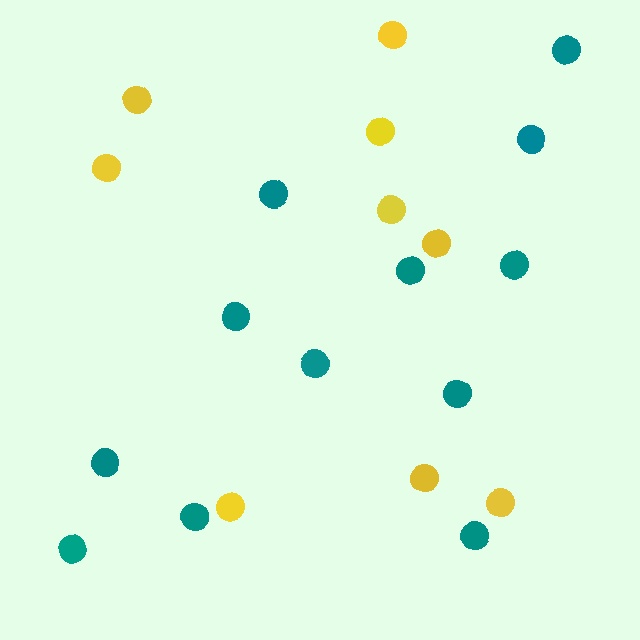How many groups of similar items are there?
There are 2 groups: one group of yellow circles (9) and one group of teal circles (12).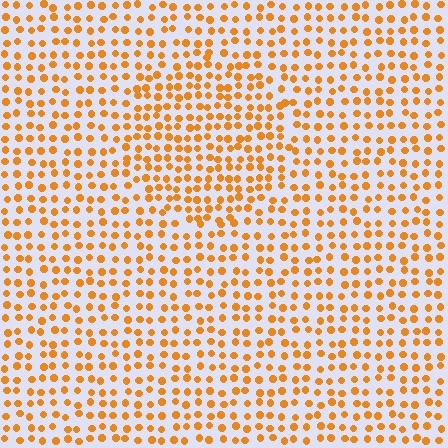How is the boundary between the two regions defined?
The boundary is defined by a change in element density (approximately 1.4x ratio). All elements are the same color, size, and shape.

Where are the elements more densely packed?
The elements are more densely packed inside the circle boundary.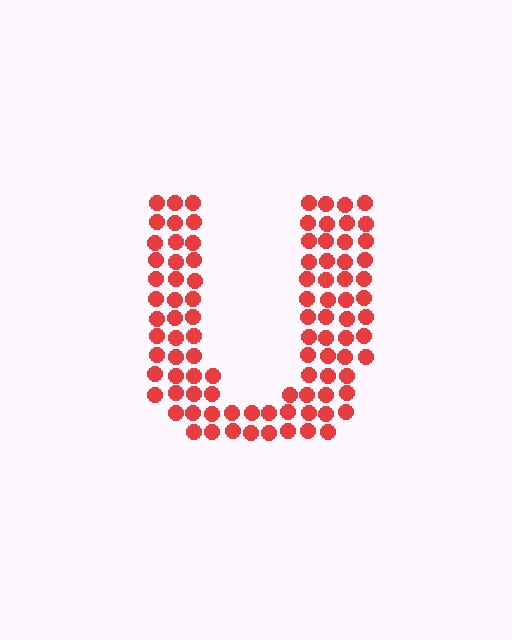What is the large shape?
The large shape is the letter U.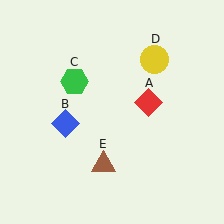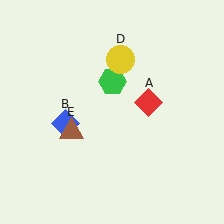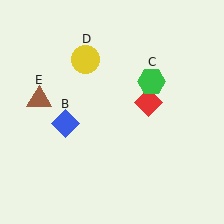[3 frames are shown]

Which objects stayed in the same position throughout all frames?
Red diamond (object A) and blue diamond (object B) remained stationary.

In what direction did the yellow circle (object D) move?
The yellow circle (object D) moved left.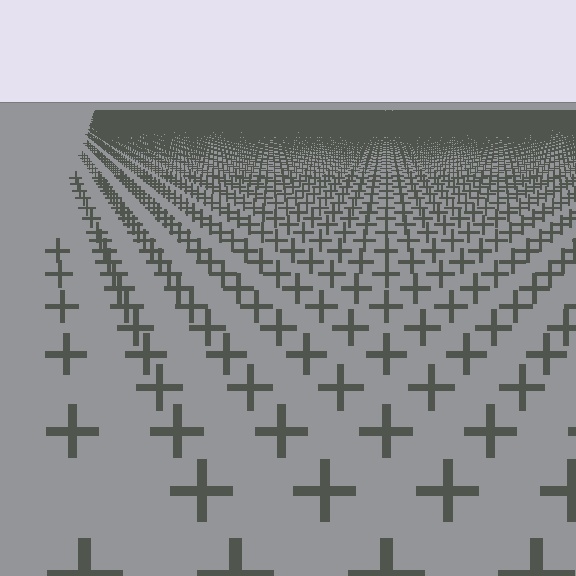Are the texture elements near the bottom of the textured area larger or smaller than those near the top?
Larger. Near the bottom, elements are closer to the viewer and appear at a bigger on-screen size.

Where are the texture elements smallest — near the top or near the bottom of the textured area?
Near the top.